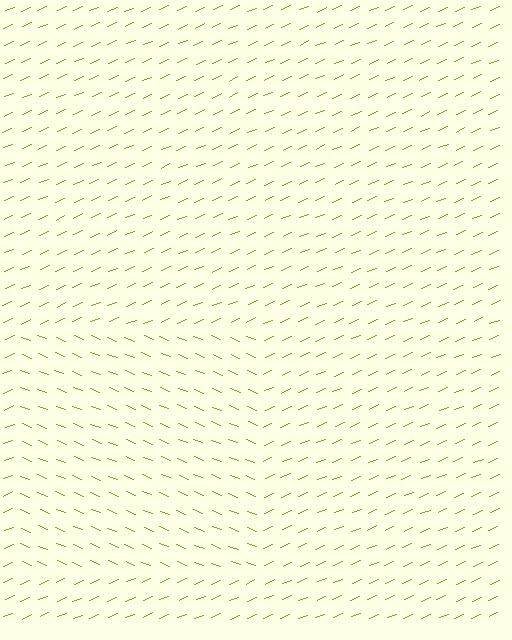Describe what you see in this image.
The image is filled with small lime line segments. A rectangle region in the image has lines oriented differently from the surrounding lines, creating a visible texture boundary.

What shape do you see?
I see a rectangle.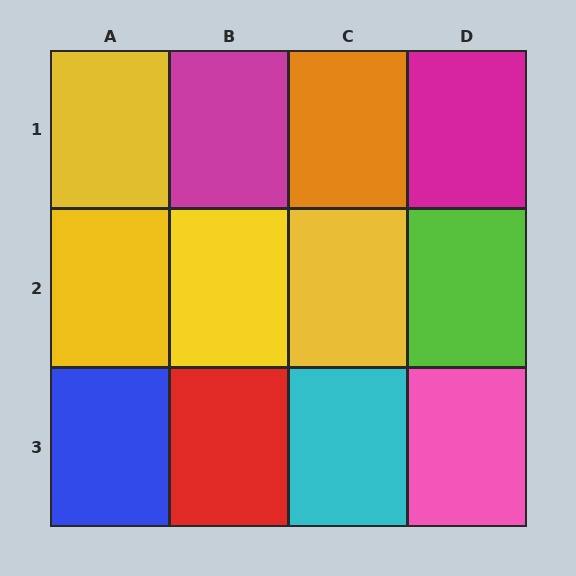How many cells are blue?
1 cell is blue.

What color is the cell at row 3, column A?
Blue.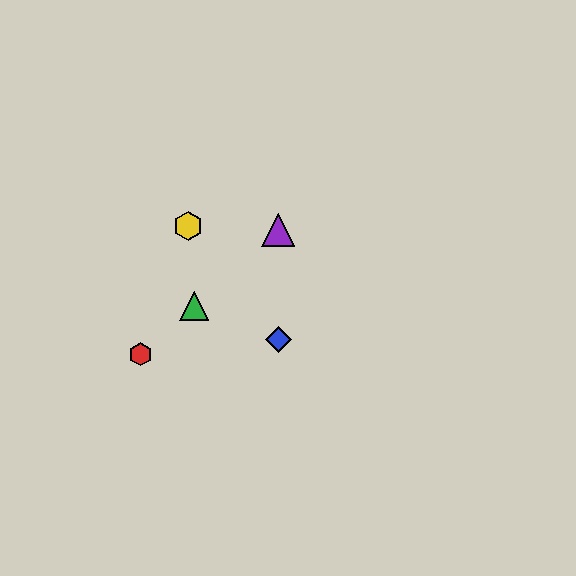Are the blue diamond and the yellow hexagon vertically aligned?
No, the blue diamond is at x≈278 and the yellow hexagon is at x≈188.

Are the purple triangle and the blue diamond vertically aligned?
Yes, both are at x≈278.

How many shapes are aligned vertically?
2 shapes (the blue diamond, the purple triangle) are aligned vertically.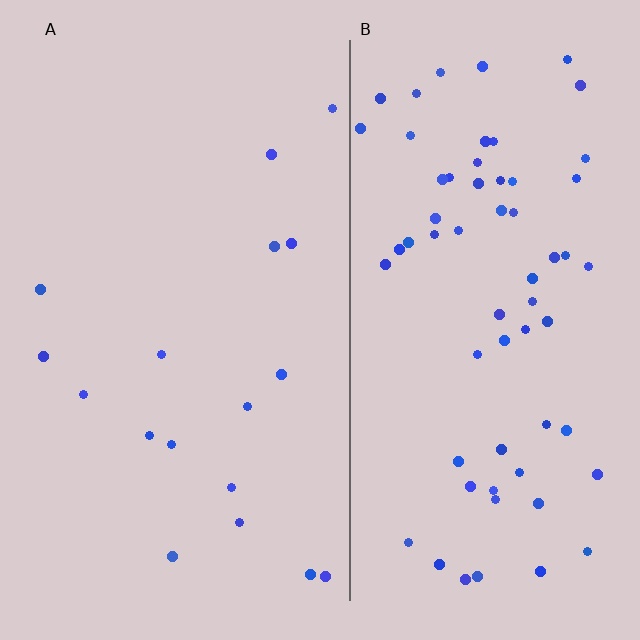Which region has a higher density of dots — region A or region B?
B (the right).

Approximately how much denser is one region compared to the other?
Approximately 3.8× — region B over region A.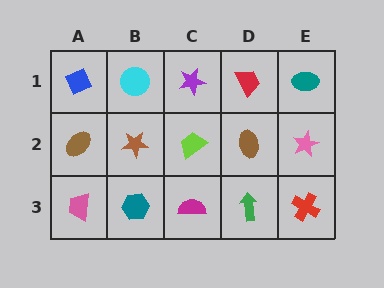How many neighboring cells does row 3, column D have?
3.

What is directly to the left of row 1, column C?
A cyan circle.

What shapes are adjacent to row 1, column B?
A brown star (row 2, column B), a blue diamond (row 1, column A), a purple star (row 1, column C).